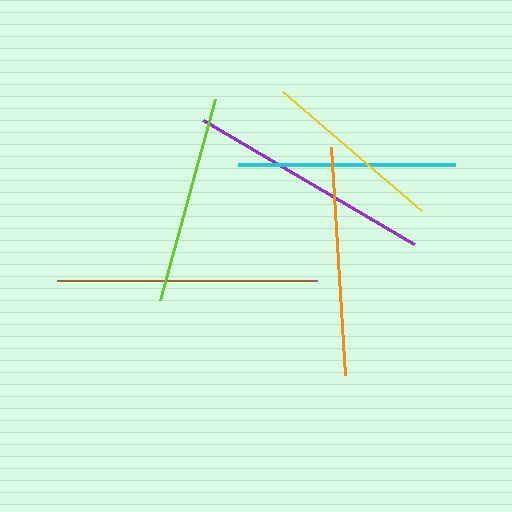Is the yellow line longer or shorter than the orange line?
The orange line is longer than the yellow line.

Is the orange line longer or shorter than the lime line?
The orange line is longer than the lime line.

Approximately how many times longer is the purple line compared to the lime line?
The purple line is approximately 1.2 times the length of the lime line.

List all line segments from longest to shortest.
From longest to shortest: brown, purple, orange, cyan, lime, yellow.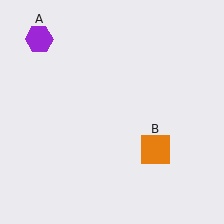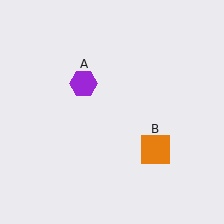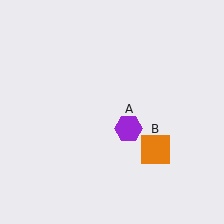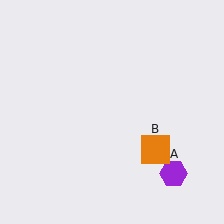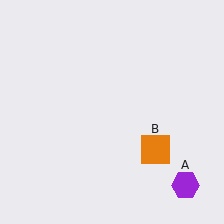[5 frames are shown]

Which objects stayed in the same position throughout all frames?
Orange square (object B) remained stationary.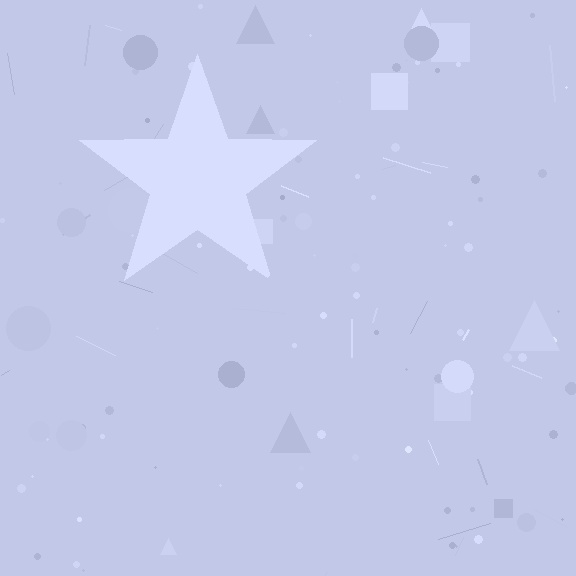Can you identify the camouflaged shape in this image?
The camouflaged shape is a star.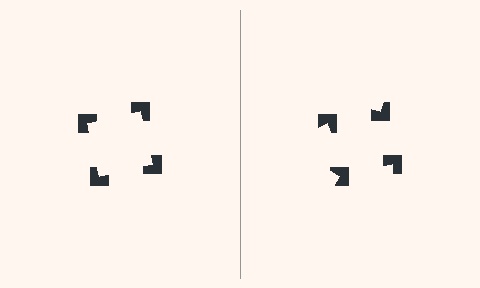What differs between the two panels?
The notched squares are positioned identically on both sides; only the wedge orientations differ. On the left they align to a square; on the right they are misaligned.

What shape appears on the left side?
An illusory square.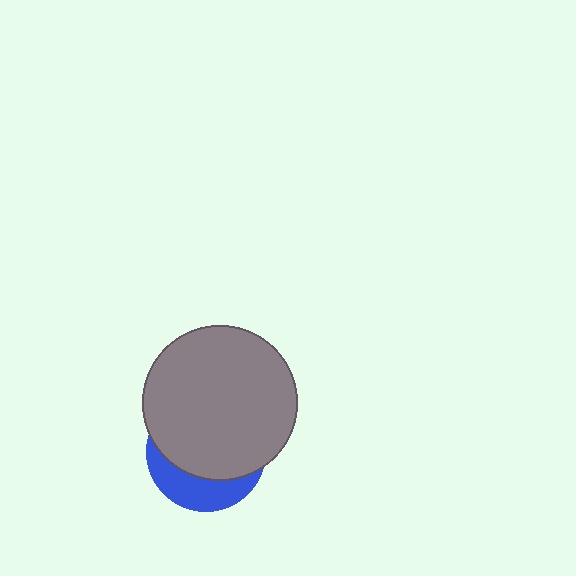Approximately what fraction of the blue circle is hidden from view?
Roughly 70% of the blue circle is hidden behind the gray circle.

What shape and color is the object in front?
The object in front is a gray circle.